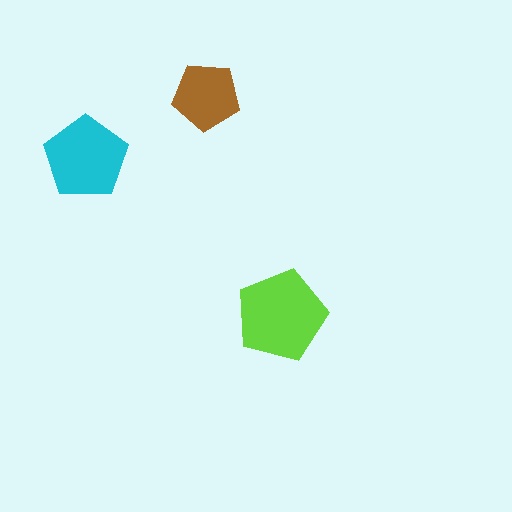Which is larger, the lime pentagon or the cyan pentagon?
The lime one.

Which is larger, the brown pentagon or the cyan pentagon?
The cyan one.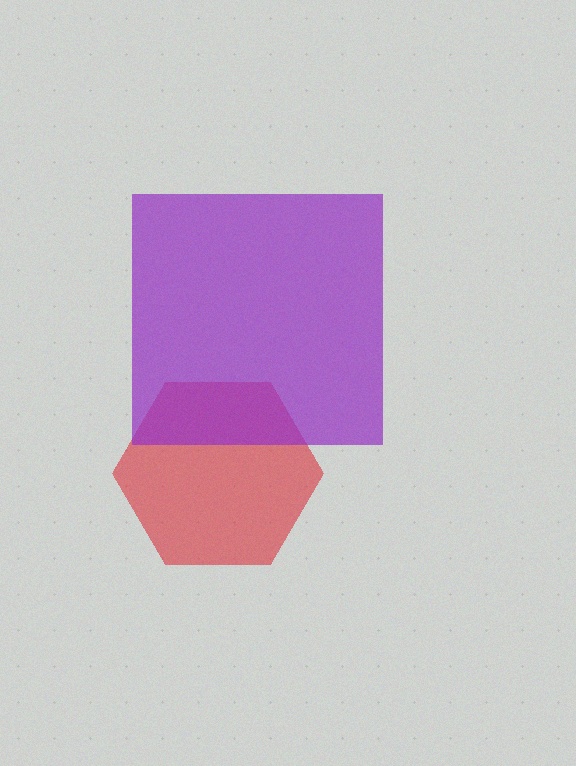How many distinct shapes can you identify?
There are 2 distinct shapes: a red hexagon, a purple square.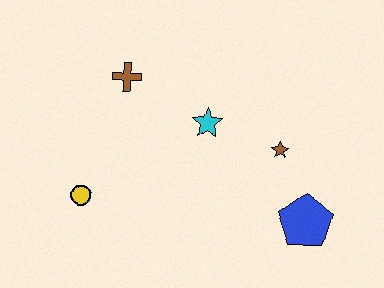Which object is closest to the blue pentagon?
The brown star is closest to the blue pentagon.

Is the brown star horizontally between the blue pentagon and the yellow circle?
Yes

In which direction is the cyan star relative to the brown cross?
The cyan star is to the right of the brown cross.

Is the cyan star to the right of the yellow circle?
Yes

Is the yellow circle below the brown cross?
Yes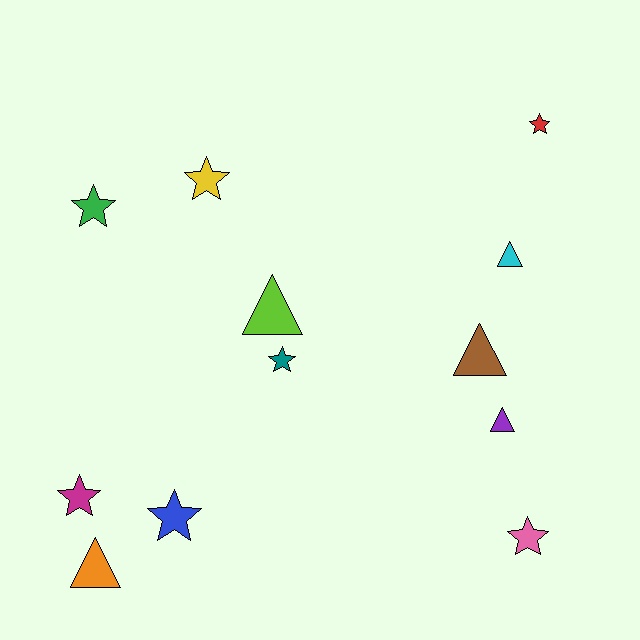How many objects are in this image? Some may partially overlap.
There are 12 objects.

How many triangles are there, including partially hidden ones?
There are 5 triangles.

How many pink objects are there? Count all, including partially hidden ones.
There is 1 pink object.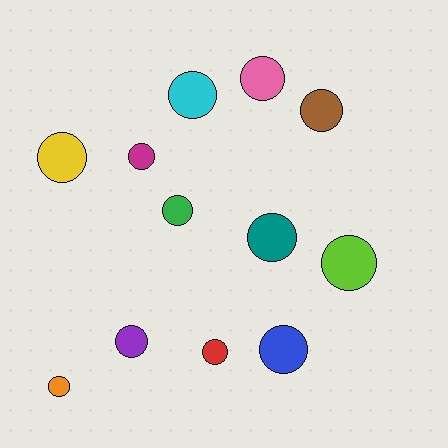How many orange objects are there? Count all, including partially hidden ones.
There is 1 orange object.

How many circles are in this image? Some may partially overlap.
There are 12 circles.